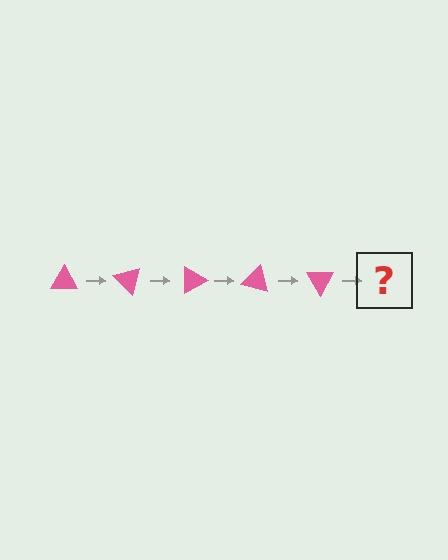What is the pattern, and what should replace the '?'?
The pattern is that the triangle rotates 45 degrees each step. The '?' should be a pink triangle rotated 225 degrees.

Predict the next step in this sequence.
The next step is a pink triangle rotated 225 degrees.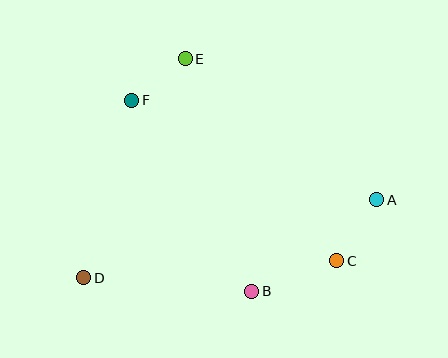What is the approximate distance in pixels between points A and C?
The distance between A and C is approximately 73 pixels.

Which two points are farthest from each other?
Points A and D are farthest from each other.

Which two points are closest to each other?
Points E and F are closest to each other.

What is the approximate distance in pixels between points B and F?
The distance between B and F is approximately 225 pixels.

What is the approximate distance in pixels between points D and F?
The distance between D and F is approximately 184 pixels.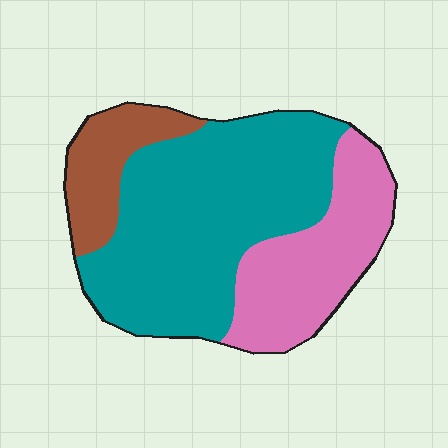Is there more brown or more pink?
Pink.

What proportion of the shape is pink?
Pink covers 28% of the shape.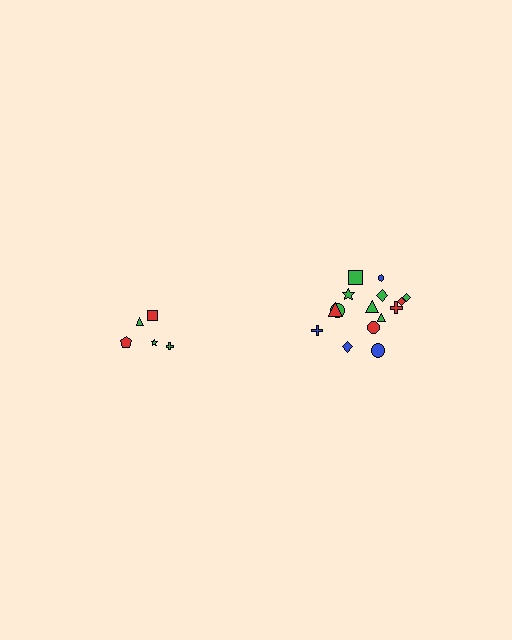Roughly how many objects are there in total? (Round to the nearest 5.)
Roughly 20 objects in total.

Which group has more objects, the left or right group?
The right group.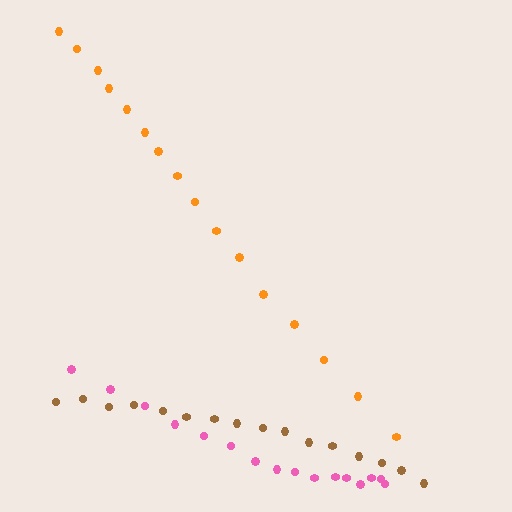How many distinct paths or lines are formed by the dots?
There are 3 distinct paths.